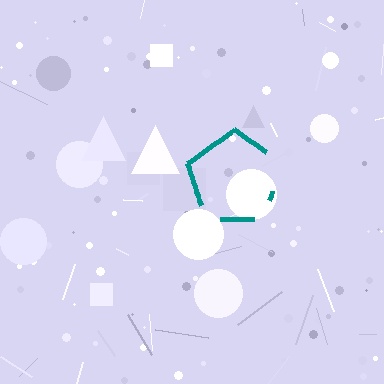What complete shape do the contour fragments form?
The contour fragments form a pentagon.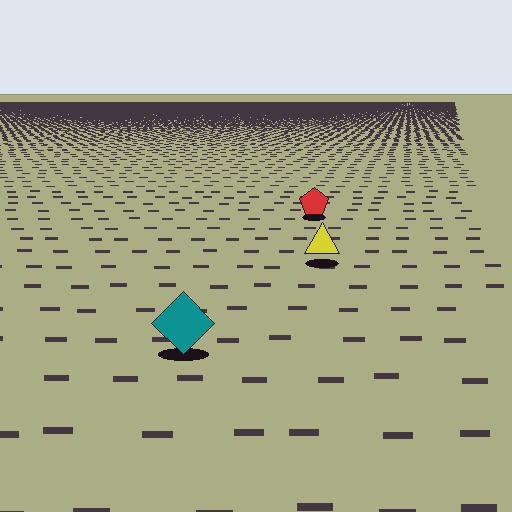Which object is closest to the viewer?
The teal diamond is closest. The texture marks near it are larger and more spread out.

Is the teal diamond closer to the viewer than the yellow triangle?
Yes. The teal diamond is closer — you can tell from the texture gradient: the ground texture is coarser near it.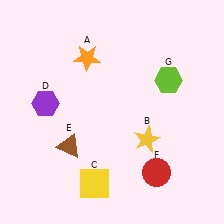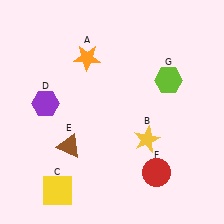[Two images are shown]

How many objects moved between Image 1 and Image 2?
1 object moved between the two images.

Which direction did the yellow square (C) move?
The yellow square (C) moved left.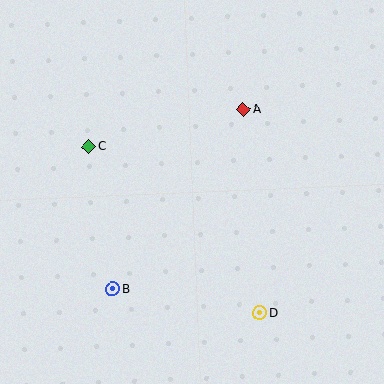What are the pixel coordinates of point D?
Point D is at (260, 313).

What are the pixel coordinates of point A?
Point A is at (244, 109).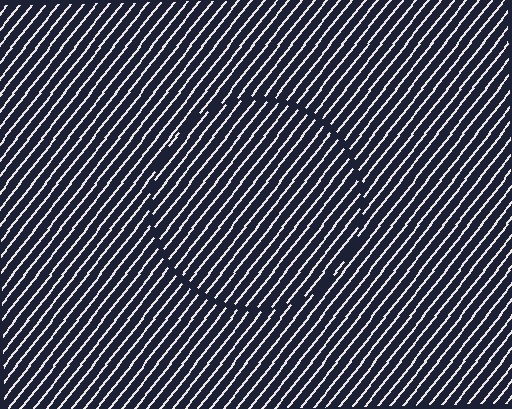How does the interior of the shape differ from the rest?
The interior of the shape contains the same grating, shifted by half a period — the contour is defined by the phase discontinuity where line-ends from the inner and outer gratings abut.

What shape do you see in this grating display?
An illusory circle. The interior of the shape contains the same grating, shifted by half a period — the contour is defined by the phase discontinuity where line-ends from the inner and outer gratings abut.